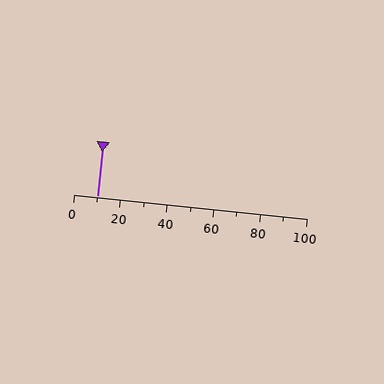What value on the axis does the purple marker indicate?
The marker indicates approximately 10.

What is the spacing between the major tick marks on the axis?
The major ticks are spaced 20 apart.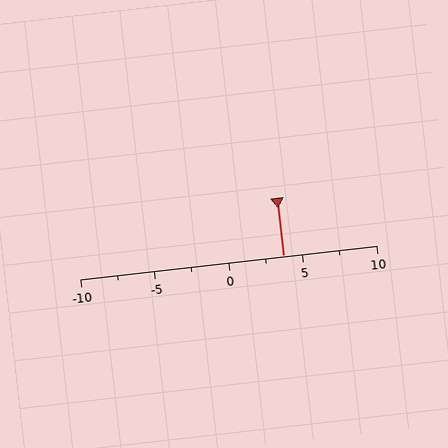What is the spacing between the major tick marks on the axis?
The major ticks are spaced 5 apart.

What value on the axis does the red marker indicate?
The marker indicates approximately 3.8.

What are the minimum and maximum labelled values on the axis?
The axis runs from -10 to 10.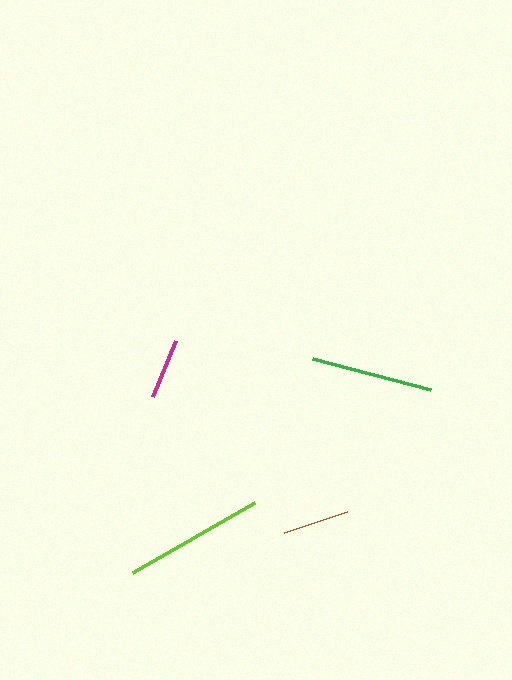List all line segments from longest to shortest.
From longest to shortest: lime, green, brown, magenta.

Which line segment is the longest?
The lime line is the longest at approximately 141 pixels.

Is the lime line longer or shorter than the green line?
The lime line is longer than the green line.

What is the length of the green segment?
The green segment is approximately 122 pixels long.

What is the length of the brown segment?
The brown segment is approximately 66 pixels long.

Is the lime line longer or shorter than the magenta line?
The lime line is longer than the magenta line.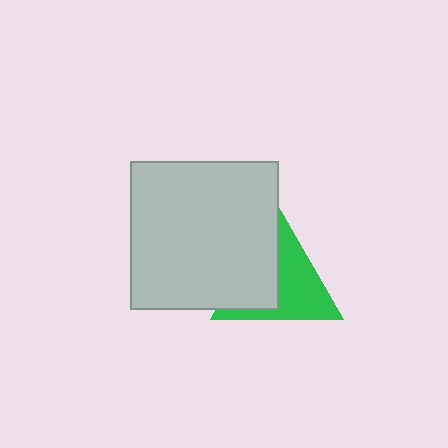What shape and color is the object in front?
The object in front is a light gray square.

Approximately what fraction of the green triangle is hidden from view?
Roughly 46% of the green triangle is hidden behind the light gray square.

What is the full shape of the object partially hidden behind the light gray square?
The partially hidden object is a green triangle.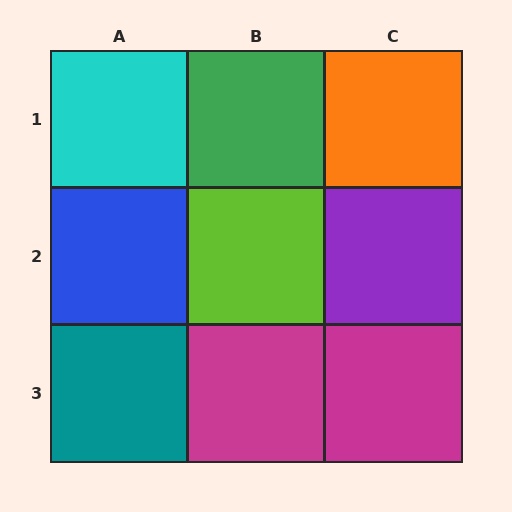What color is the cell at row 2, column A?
Blue.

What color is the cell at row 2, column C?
Purple.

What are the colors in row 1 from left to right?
Cyan, green, orange.